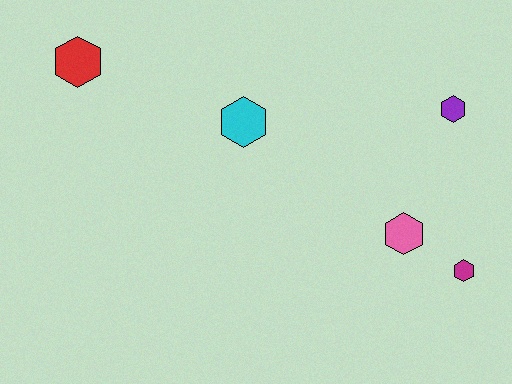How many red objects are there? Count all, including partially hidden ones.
There is 1 red object.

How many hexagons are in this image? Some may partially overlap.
There are 5 hexagons.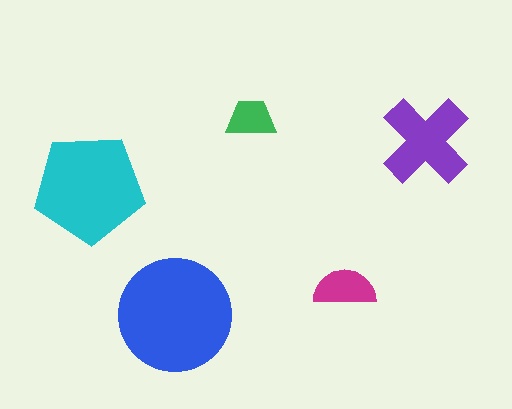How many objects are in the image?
There are 5 objects in the image.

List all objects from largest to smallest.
The blue circle, the cyan pentagon, the purple cross, the magenta semicircle, the green trapezoid.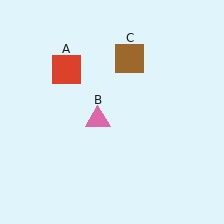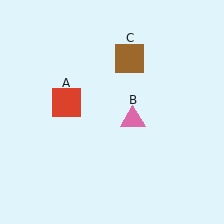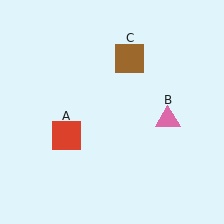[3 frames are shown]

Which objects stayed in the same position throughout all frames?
Brown square (object C) remained stationary.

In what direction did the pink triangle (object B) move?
The pink triangle (object B) moved right.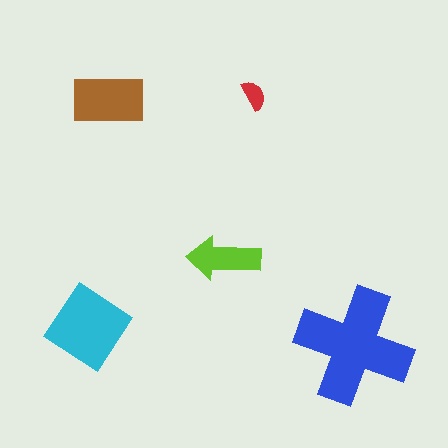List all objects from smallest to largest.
The red semicircle, the lime arrow, the brown rectangle, the cyan diamond, the blue cross.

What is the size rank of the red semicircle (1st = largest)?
5th.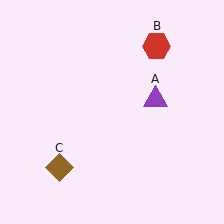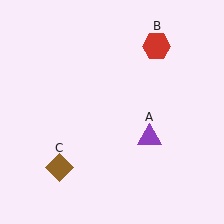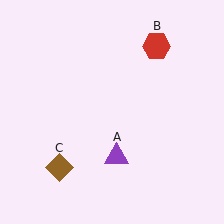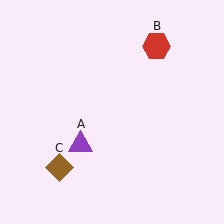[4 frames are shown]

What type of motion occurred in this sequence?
The purple triangle (object A) rotated clockwise around the center of the scene.